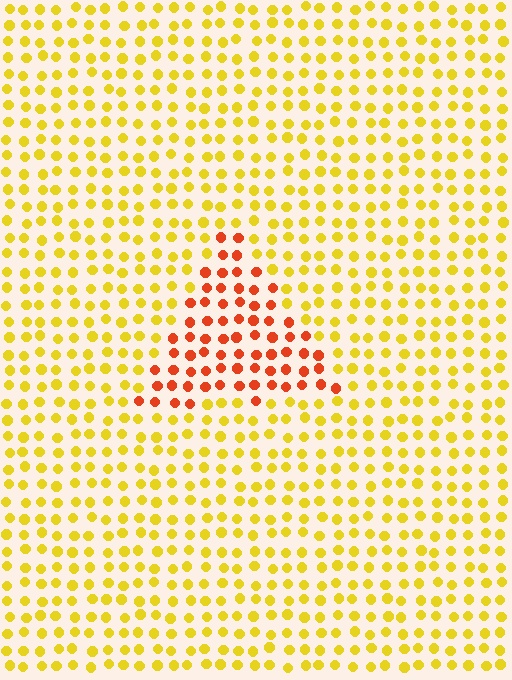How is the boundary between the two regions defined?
The boundary is defined purely by a slight shift in hue (about 44 degrees). Spacing, size, and orientation are identical on both sides.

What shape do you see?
I see a triangle.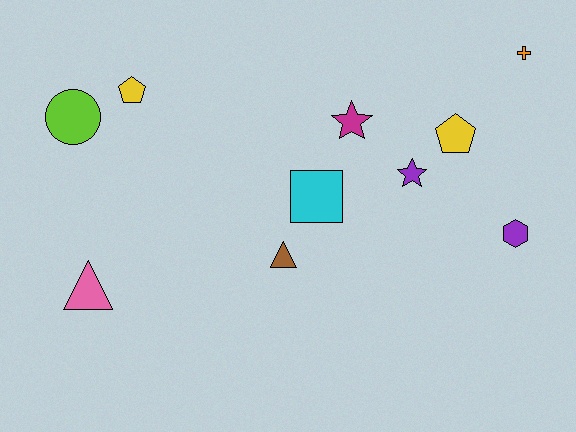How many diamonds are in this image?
There are no diamonds.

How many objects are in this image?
There are 10 objects.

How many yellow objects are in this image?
There are 2 yellow objects.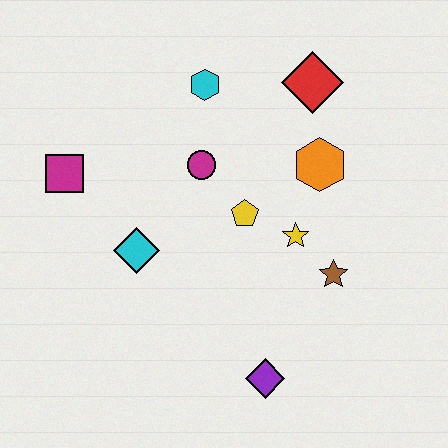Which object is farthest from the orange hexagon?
The magenta square is farthest from the orange hexagon.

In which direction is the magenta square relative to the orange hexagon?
The magenta square is to the left of the orange hexagon.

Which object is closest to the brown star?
The yellow star is closest to the brown star.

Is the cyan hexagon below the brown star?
No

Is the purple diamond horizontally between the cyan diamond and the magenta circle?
No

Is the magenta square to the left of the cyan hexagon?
Yes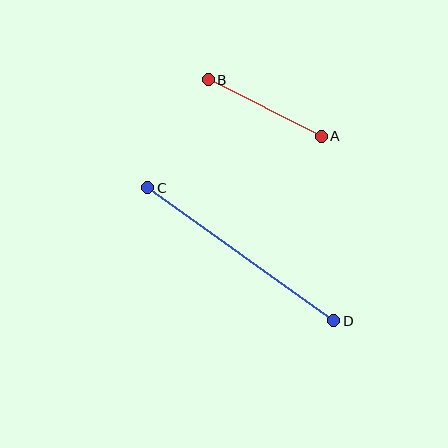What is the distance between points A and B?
The distance is approximately 126 pixels.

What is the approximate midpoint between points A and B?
The midpoint is at approximately (265, 108) pixels.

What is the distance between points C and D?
The distance is approximately 229 pixels.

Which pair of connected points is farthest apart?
Points C and D are farthest apart.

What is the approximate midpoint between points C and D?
The midpoint is at approximately (241, 254) pixels.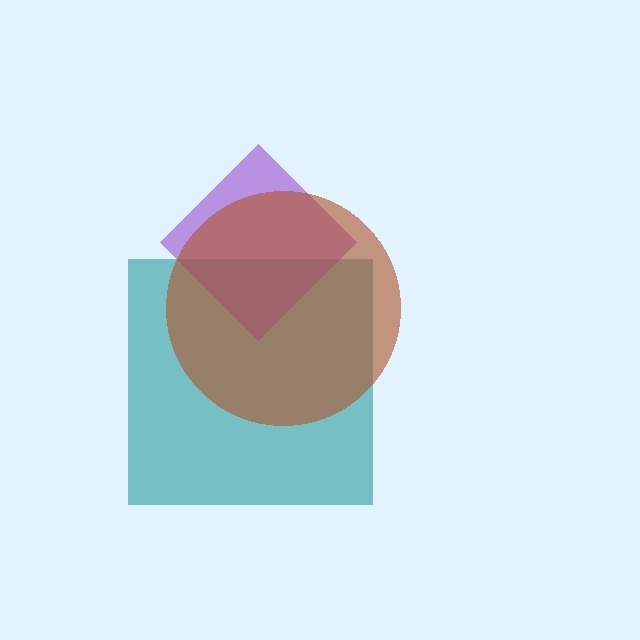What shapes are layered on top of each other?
The layered shapes are: a teal square, a purple diamond, a brown circle.